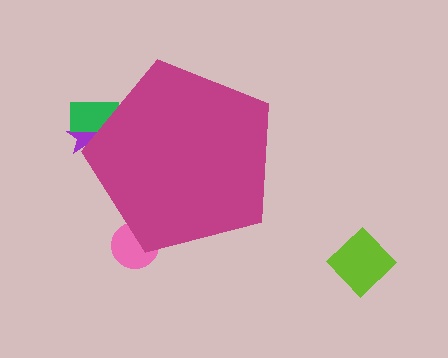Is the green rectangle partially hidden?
Yes, the green rectangle is partially hidden behind the magenta pentagon.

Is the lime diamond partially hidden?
No, the lime diamond is fully visible.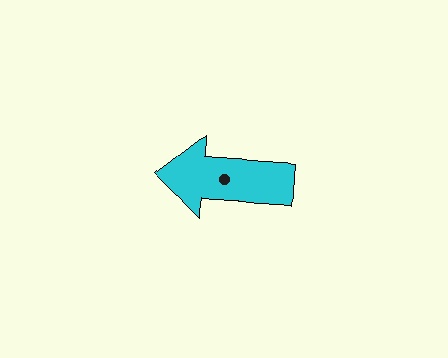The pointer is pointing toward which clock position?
Roughly 9 o'clock.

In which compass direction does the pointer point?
West.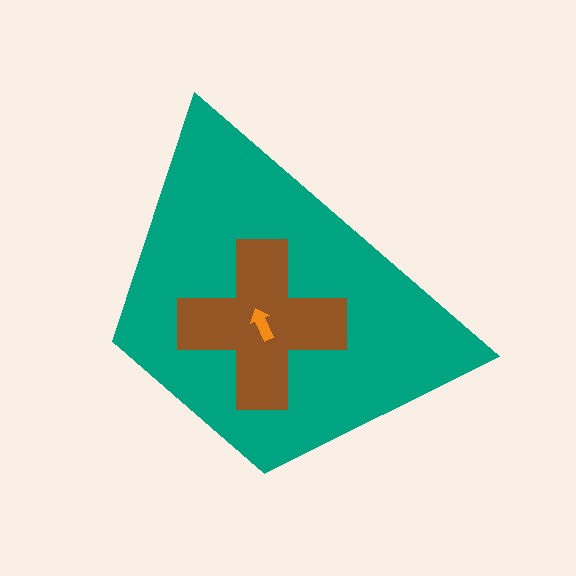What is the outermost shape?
The teal trapezoid.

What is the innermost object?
The orange arrow.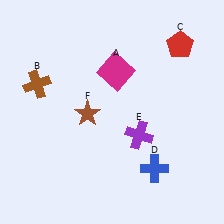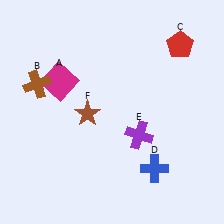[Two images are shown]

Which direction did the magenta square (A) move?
The magenta square (A) moved left.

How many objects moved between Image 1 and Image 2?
1 object moved between the two images.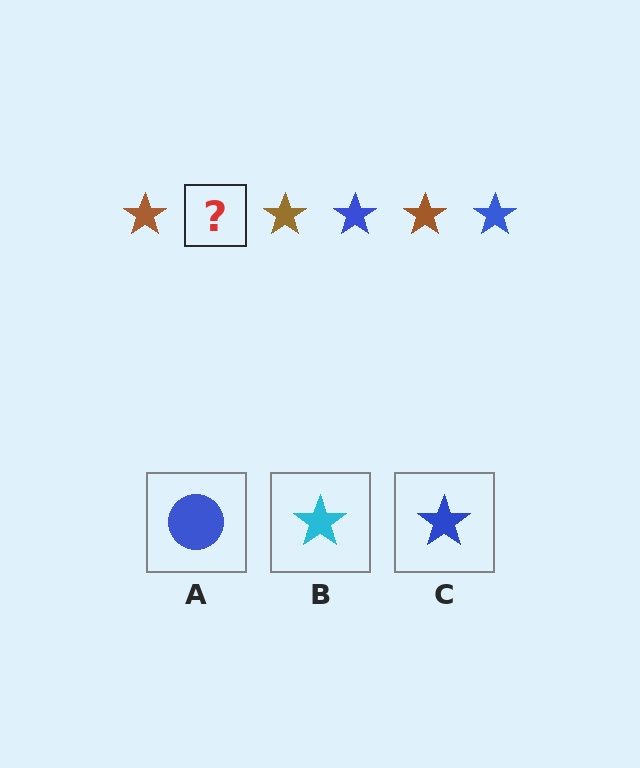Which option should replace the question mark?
Option C.